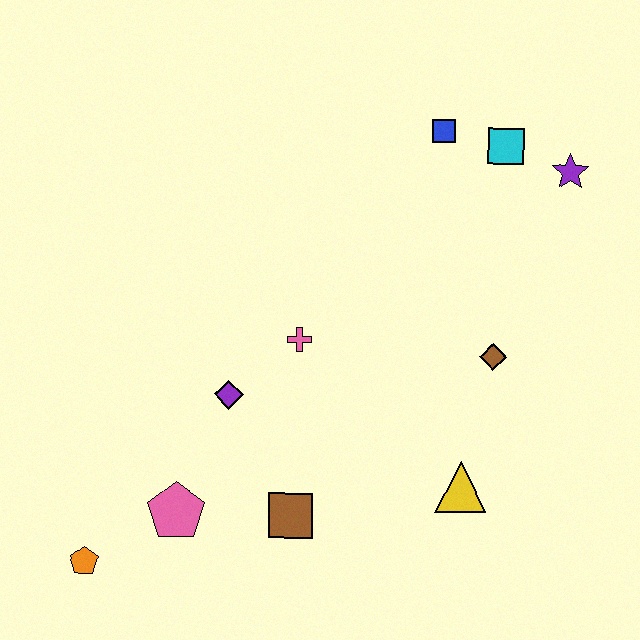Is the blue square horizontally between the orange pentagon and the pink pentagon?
No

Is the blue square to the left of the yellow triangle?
Yes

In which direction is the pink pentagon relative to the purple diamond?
The pink pentagon is below the purple diamond.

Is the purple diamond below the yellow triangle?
No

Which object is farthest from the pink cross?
The purple star is farthest from the pink cross.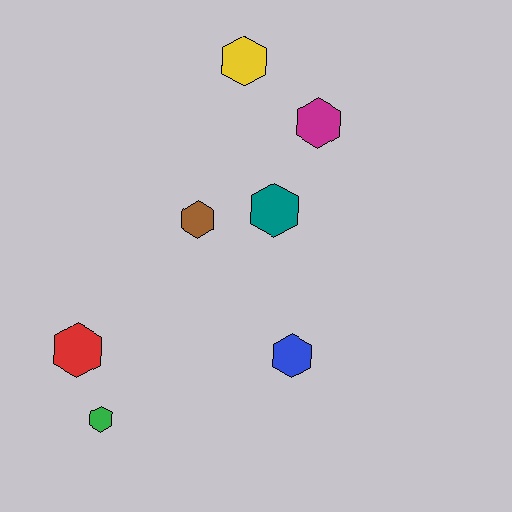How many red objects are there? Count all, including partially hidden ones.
There is 1 red object.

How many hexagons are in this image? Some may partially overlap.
There are 7 hexagons.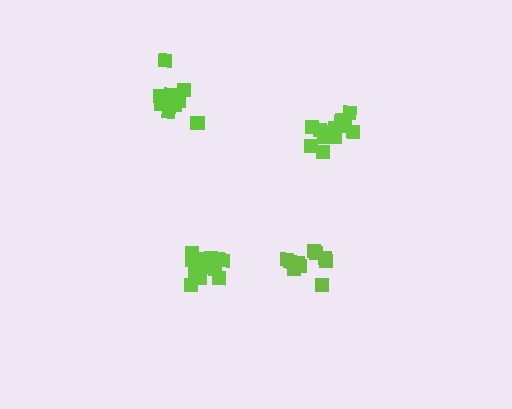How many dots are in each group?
Group 1: 10 dots, Group 2: 12 dots, Group 3: 16 dots, Group 4: 16 dots (54 total).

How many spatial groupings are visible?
There are 4 spatial groupings.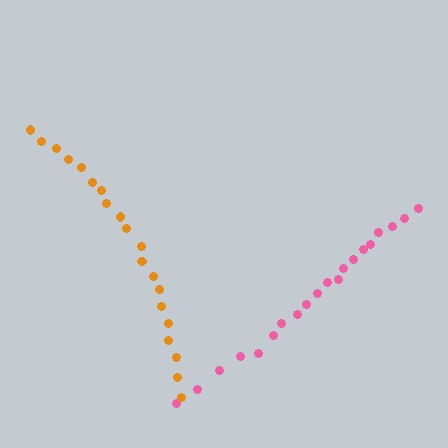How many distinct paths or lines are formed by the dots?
There are 2 distinct paths.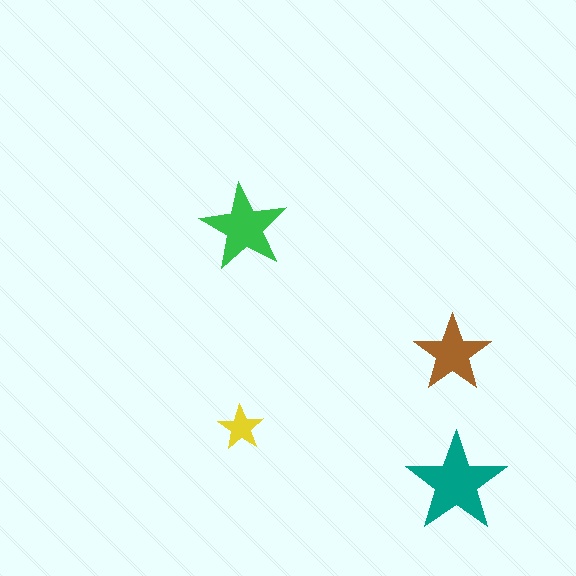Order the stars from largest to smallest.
the teal one, the green one, the brown one, the yellow one.